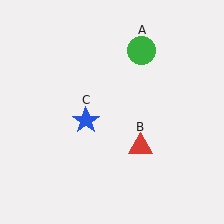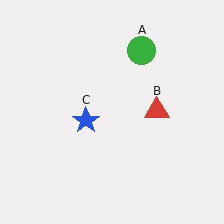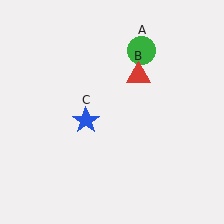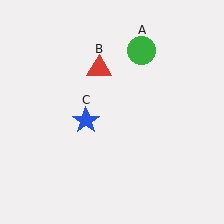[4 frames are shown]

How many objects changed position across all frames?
1 object changed position: red triangle (object B).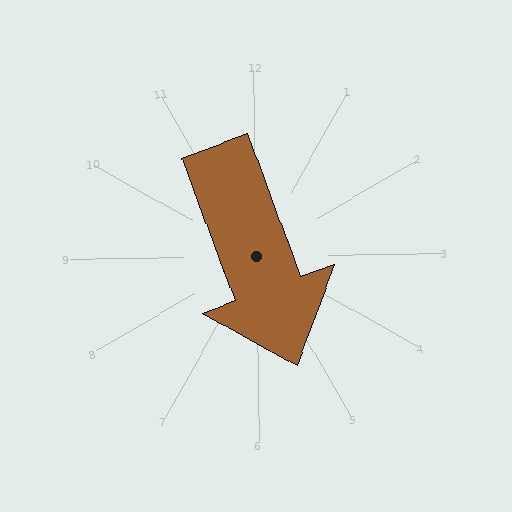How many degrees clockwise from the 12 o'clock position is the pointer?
Approximately 160 degrees.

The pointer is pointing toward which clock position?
Roughly 5 o'clock.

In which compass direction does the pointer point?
South.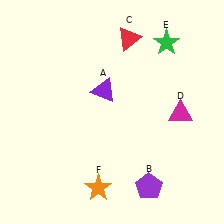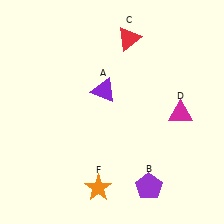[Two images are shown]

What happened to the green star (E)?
The green star (E) was removed in Image 2. It was in the top-right area of Image 1.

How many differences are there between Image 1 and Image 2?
There is 1 difference between the two images.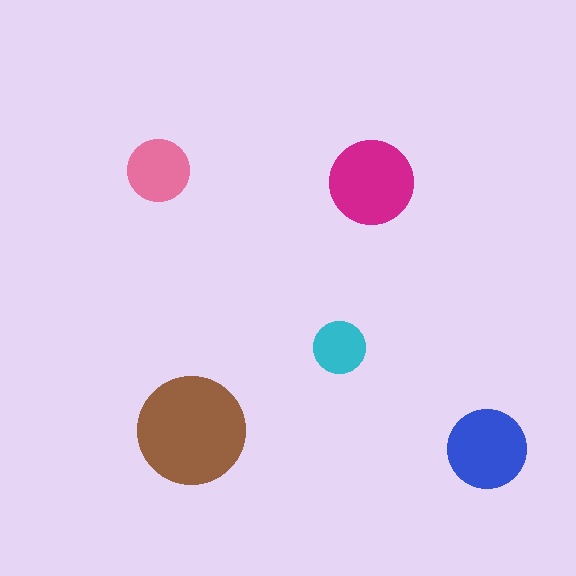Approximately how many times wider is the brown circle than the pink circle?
About 1.5 times wider.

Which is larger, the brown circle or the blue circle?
The brown one.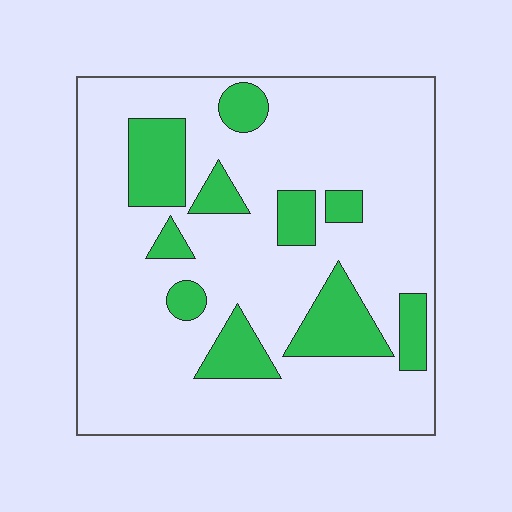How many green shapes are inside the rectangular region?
10.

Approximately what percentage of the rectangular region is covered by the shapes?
Approximately 20%.